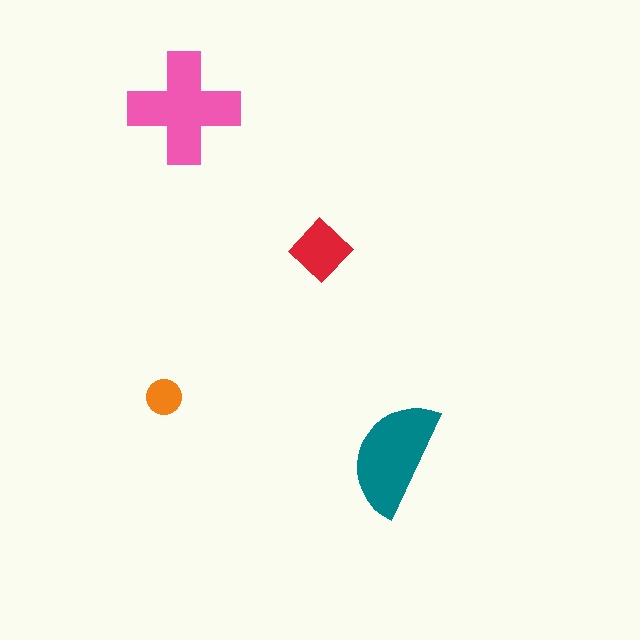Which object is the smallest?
The orange circle.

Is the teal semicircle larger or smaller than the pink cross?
Smaller.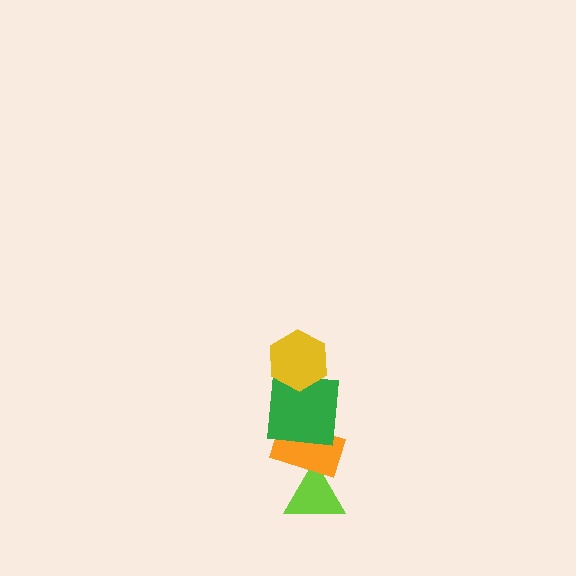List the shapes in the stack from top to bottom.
From top to bottom: the yellow hexagon, the green square, the orange rectangle, the lime triangle.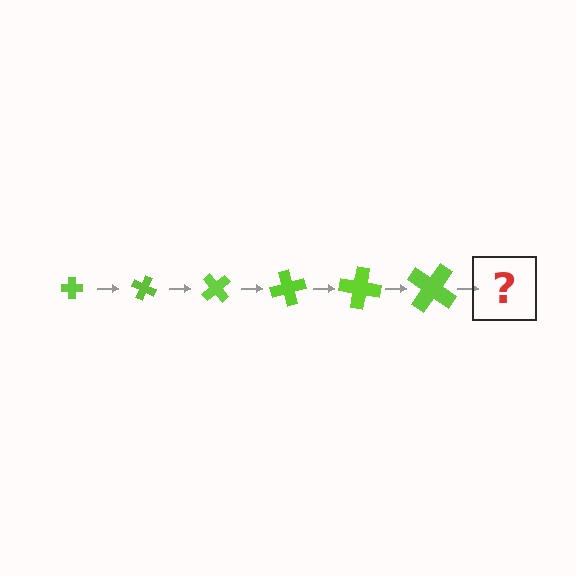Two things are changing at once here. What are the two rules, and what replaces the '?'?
The two rules are that the cross grows larger each step and it rotates 25 degrees each step. The '?' should be a cross, larger than the previous one and rotated 150 degrees from the start.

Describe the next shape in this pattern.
It should be a cross, larger than the previous one and rotated 150 degrees from the start.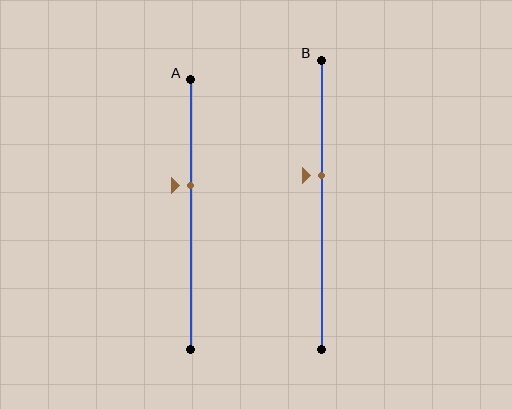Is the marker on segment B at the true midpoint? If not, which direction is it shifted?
No, the marker on segment B is shifted upward by about 10% of the segment length.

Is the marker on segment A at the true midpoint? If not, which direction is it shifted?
No, the marker on segment A is shifted upward by about 11% of the segment length.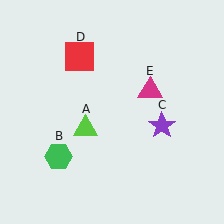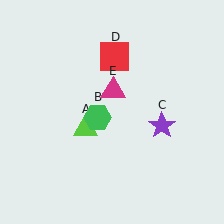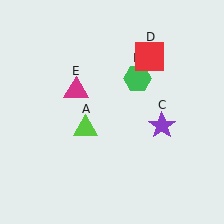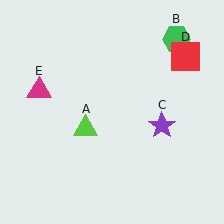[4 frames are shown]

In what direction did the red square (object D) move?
The red square (object D) moved right.